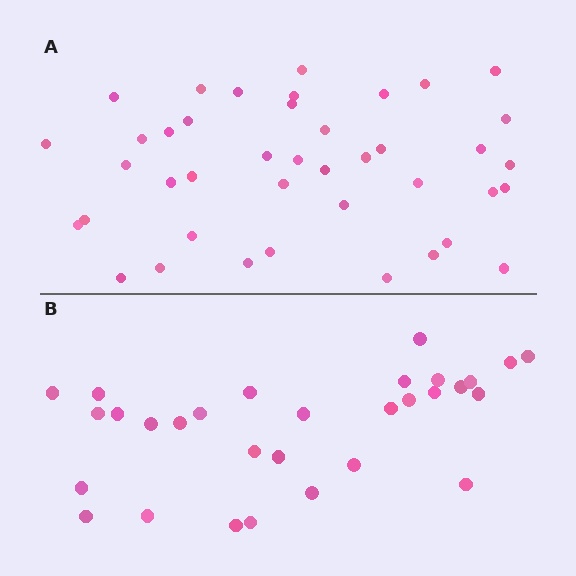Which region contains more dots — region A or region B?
Region A (the top region) has more dots.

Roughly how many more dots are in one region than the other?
Region A has roughly 12 or so more dots than region B.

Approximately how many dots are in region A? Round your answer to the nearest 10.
About 40 dots. (The exact count is 41, which rounds to 40.)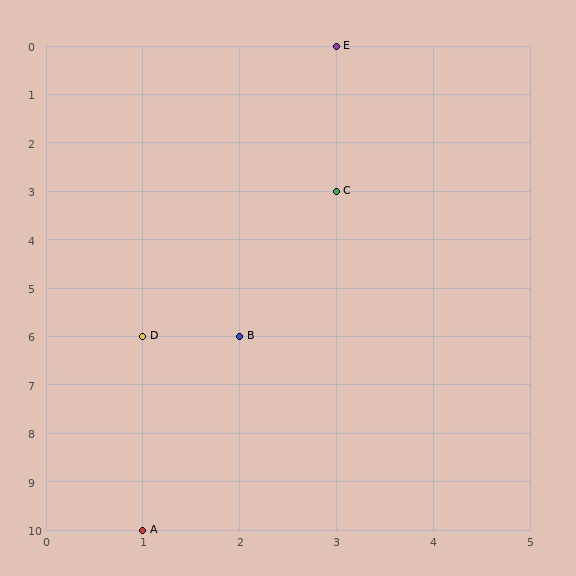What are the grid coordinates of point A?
Point A is at grid coordinates (1, 10).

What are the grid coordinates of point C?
Point C is at grid coordinates (3, 3).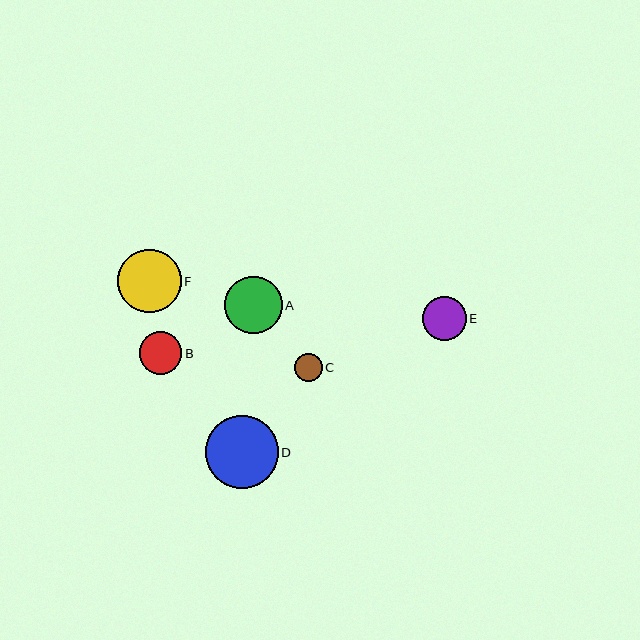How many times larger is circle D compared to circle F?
Circle D is approximately 1.2 times the size of circle F.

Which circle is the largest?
Circle D is the largest with a size of approximately 73 pixels.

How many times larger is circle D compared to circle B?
Circle D is approximately 1.7 times the size of circle B.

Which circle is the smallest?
Circle C is the smallest with a size of approximately 28 pixels.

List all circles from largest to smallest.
From largest to smallest: D, F, A, E, B, C.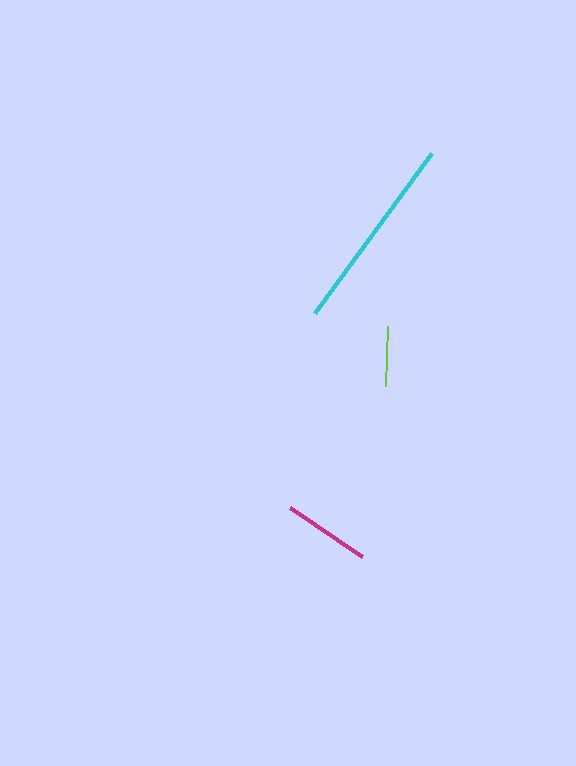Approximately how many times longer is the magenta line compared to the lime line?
The magenta line is approximately 1.4 times the length of the lime line.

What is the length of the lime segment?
The lime segment is approximately 61 pixels long.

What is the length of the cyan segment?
The cyan segment is approximately 199 pixels long.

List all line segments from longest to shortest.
From longest to shortest: cyan, magenta, lime.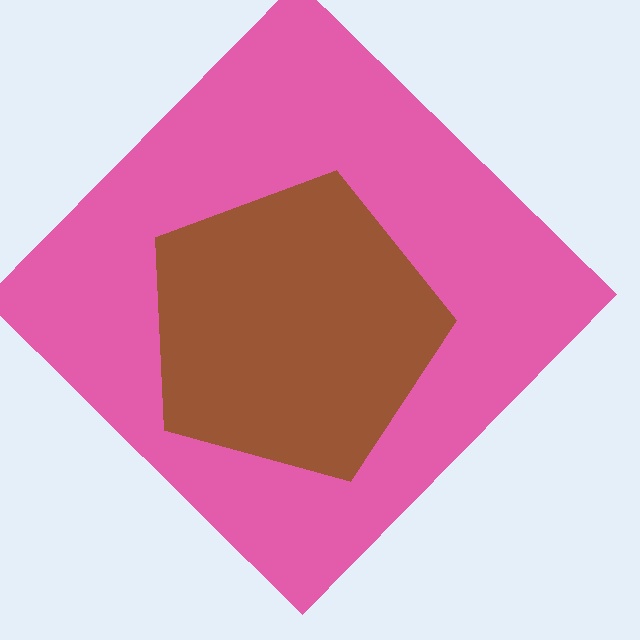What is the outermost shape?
The pink diamond.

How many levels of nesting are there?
2.